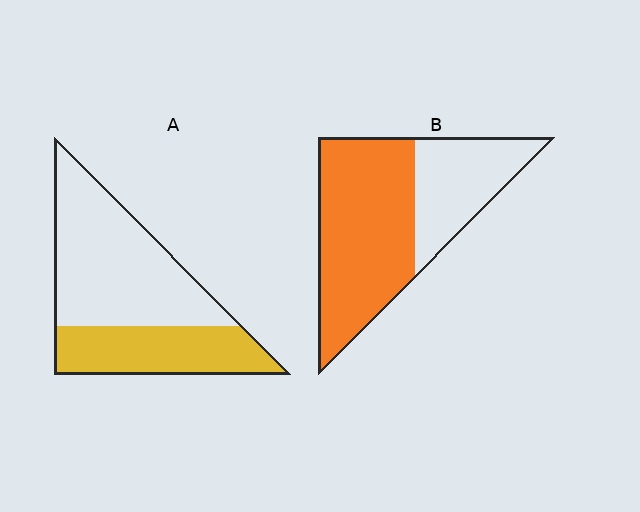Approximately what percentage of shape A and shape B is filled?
A is approximately 35% and B is approximately 65%.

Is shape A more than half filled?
No.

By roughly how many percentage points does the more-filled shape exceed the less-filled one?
By roughly 30 percentage points (B over A).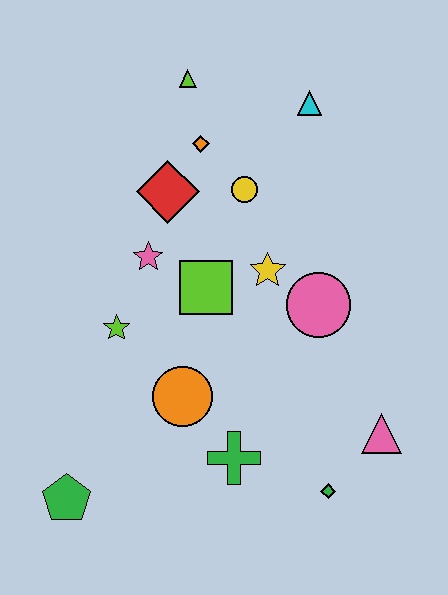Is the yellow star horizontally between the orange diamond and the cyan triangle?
Yes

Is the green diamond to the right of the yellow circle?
Yes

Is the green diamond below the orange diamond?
Yes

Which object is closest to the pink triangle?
The green diamond is closest to the pink triangle.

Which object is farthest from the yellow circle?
The green pentagon is farthest from the yellow circle.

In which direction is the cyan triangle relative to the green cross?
The cyan triangle is above the green cross.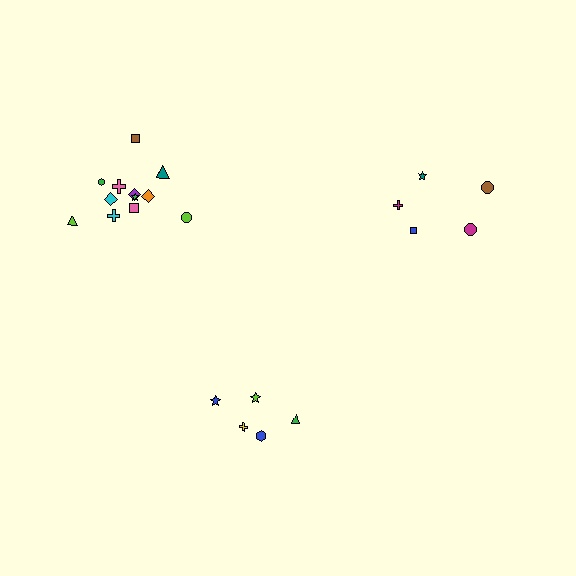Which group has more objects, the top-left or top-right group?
The top-left group.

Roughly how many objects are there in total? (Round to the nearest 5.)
Roughly 20 objects in total.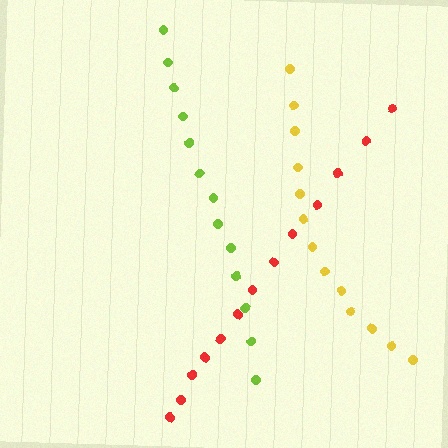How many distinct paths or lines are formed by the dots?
There are 3 distinct paths.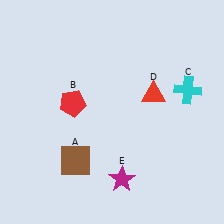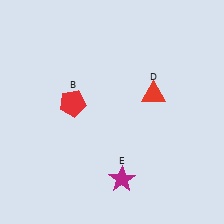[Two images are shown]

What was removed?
The cyan cross (C), the brown square (A) were removed in Image 2.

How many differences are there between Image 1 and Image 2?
There are 2 differences between the two images.